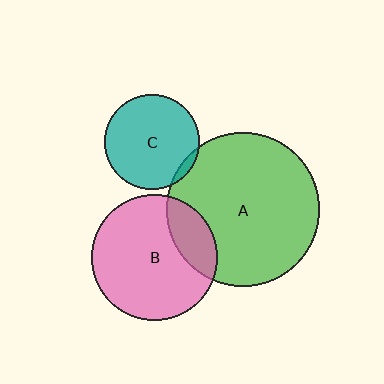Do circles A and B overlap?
Yes.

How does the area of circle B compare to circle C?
Approximately 1.8 times.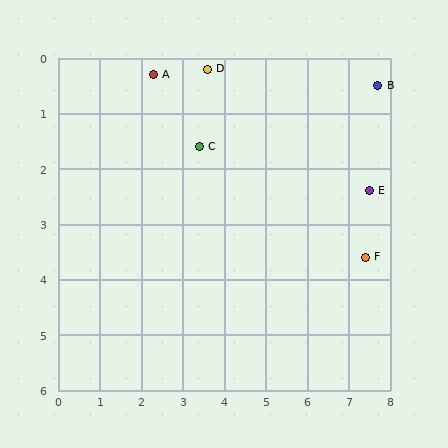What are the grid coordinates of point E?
Point E is at approximately (7.5, 2.4).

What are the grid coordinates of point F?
Point F is at approximately (7.4, 3.6).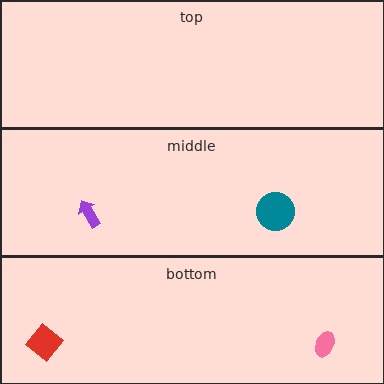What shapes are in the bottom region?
The red diamond, the pink ellipse.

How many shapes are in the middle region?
2.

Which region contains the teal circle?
The middle region.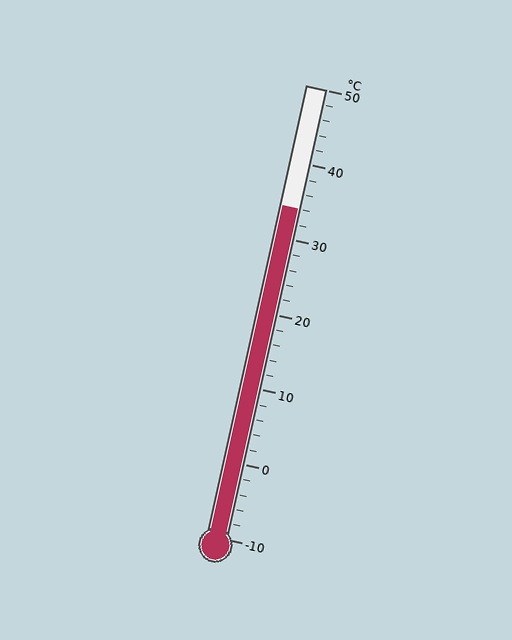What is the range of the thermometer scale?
The thermometer scale ranges from -10°C to 50°C.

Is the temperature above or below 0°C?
The temperature is above 0°C.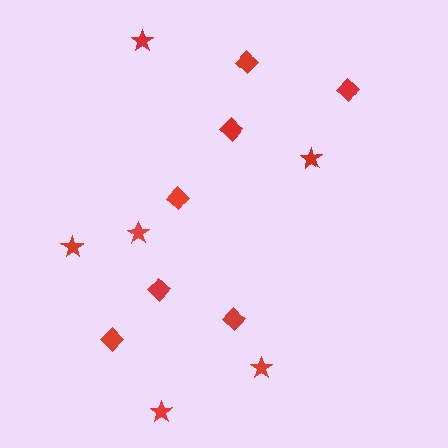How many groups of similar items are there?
There are 2 groups: one group of diamonds (7) and one group of stars (6).